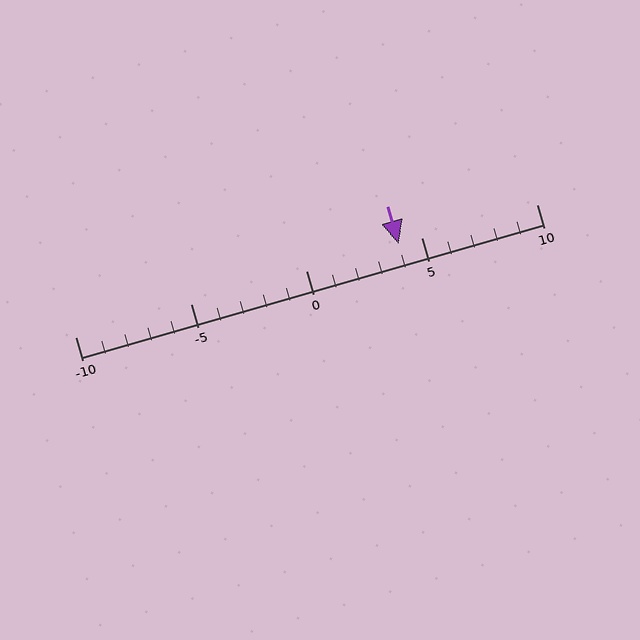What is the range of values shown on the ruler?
The ruler shows values from -10 to 10.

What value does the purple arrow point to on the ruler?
The purple arrow points to approximately 4.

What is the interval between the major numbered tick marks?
The major tick marks are spaced 5 units apart.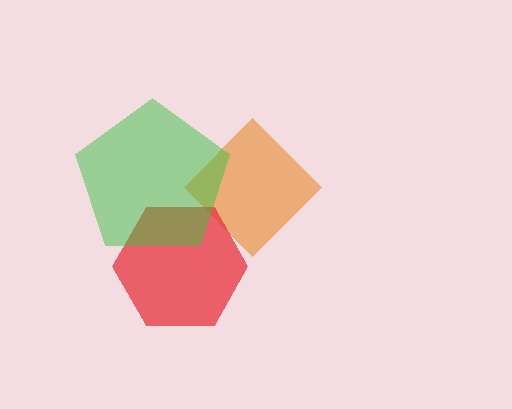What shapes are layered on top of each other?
The layered shapes are: an orange diamond, a red hexagon, a green pentagon.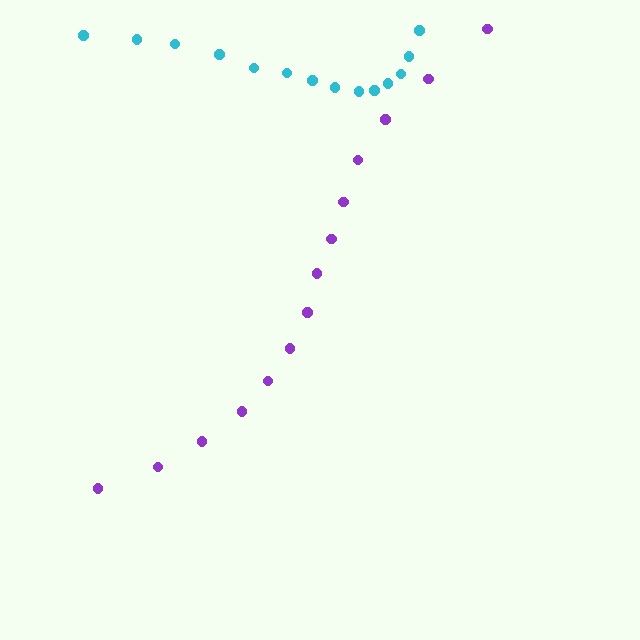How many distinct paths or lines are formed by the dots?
There are 2 distinct paths.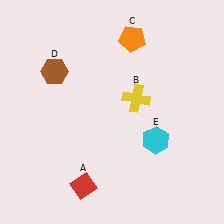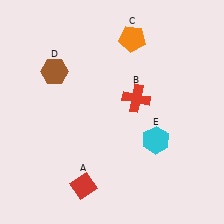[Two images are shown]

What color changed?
The cross (B) changed from yellow in Image 1 to red in Image 2.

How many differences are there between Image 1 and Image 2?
There is 1 difference between the two images.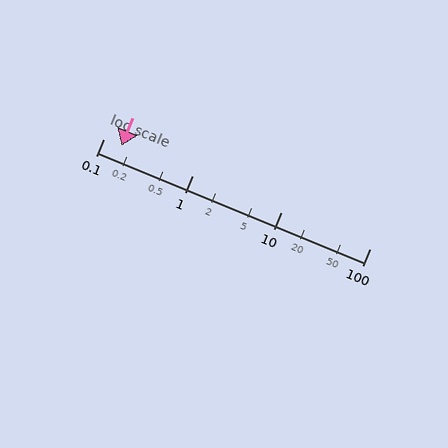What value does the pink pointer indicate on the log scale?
The pointer indicates approximately 0.16.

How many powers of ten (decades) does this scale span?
The scale spans 3 decades, from 0.1 to 100.